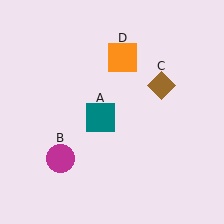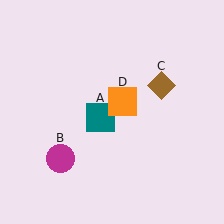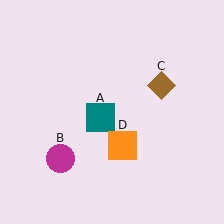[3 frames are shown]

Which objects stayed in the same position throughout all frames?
Teal square (object A) and magenta circle (object B) and brown diamond (object C) remained stationary.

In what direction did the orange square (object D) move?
The orange square (object D) moved down.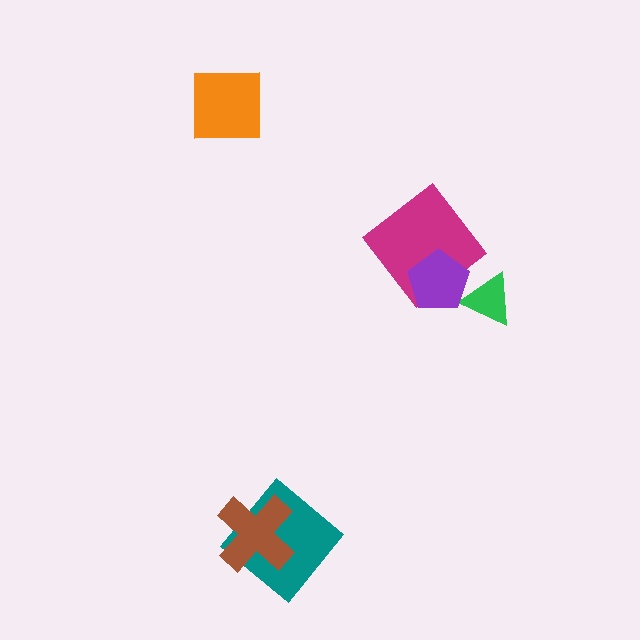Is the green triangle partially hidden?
Yes, it is partially covered by another shape.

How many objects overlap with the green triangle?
1 object overlaps with the green triangle.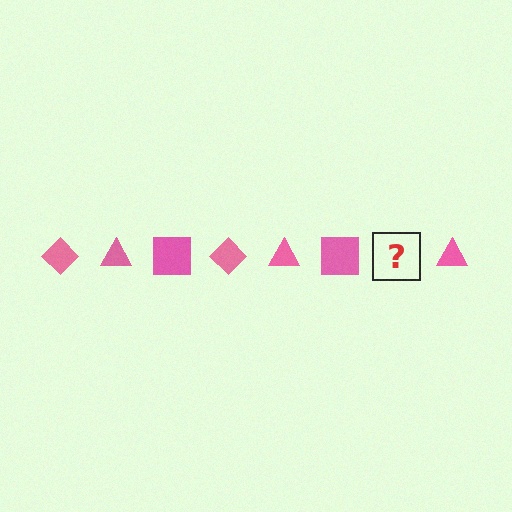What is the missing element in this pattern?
The missing element is a pink diamond.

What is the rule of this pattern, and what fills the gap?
The rule is that the pattern cycles through diamond, triangle, square shapes in pink. The gap should be filled with a pink diamond.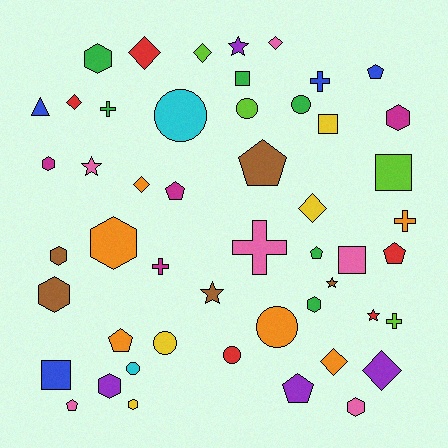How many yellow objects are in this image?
There are 4 yellow objects.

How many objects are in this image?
There are 50 objects.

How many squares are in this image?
There are 5 squares.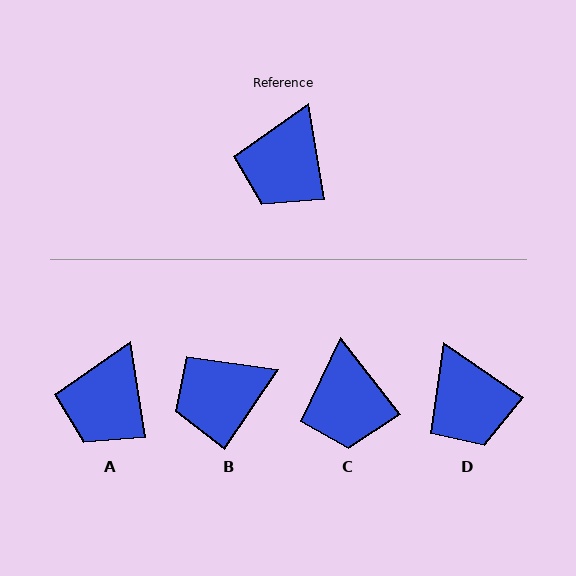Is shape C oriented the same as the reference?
No, it is off by about 29 degrees.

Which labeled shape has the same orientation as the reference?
A.